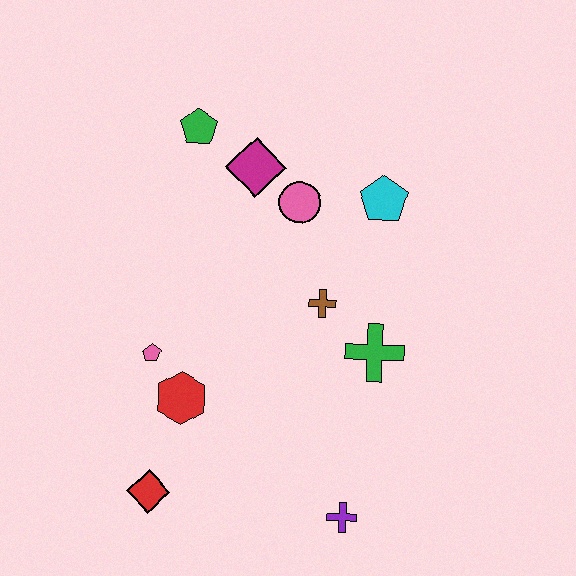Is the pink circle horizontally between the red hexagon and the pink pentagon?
No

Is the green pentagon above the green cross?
Yes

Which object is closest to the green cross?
The brown cross is closest to the green cross.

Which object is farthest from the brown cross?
The red diamond is farthest from the brown cross.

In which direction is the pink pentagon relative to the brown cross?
The pink pentagon is to the left of the brown cross.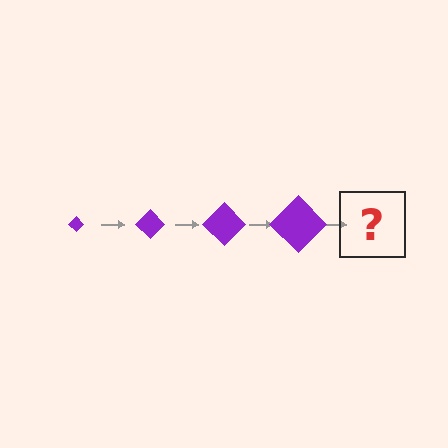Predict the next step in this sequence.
The next step is a purple diamond, larger than the previous one.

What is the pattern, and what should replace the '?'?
The pattern is that the diamond gets progressively larger each step. The '?' should be a purple diamond, larger than the previous one.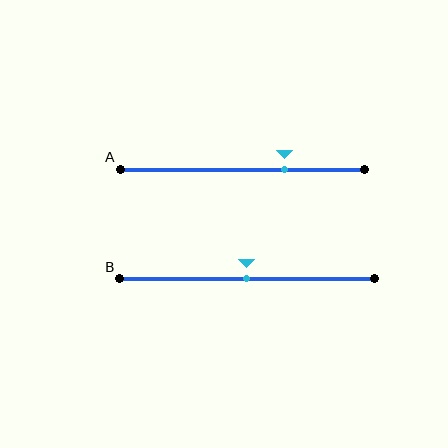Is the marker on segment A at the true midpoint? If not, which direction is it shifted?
No, the marker on segment A is shifted to the right by about 17% of the segment length.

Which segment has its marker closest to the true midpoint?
Segment B has its marker closest to the true midpoint.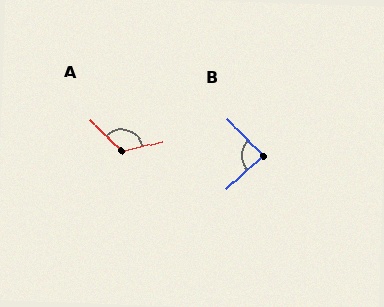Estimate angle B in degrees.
Approximately 88 degrees.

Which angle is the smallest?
B, at approximately 88 degrees.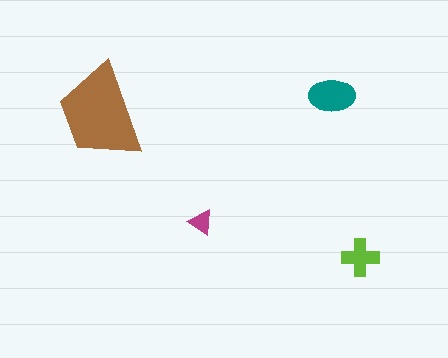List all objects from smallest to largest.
The magenta triangle, the lime cross, the teal ellipse, the brown trapezoid.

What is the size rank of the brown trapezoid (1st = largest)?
1st.